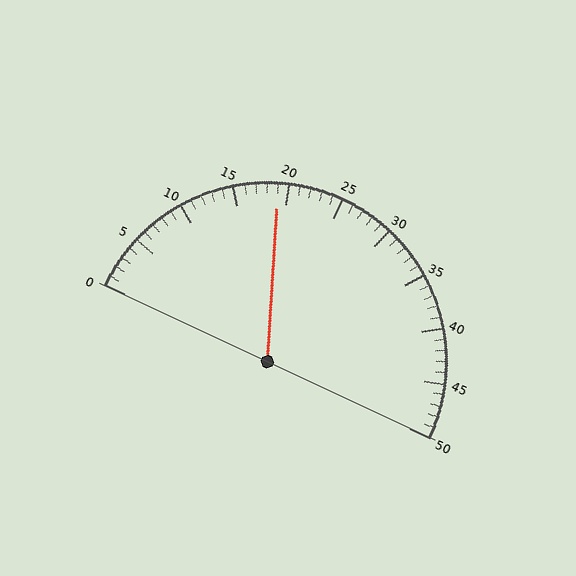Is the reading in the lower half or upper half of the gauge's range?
The reading is in the lower half of the range (0 to 50).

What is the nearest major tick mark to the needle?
The nearest major tick mark is 20.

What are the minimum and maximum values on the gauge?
The gauge ranges from 0 to 50.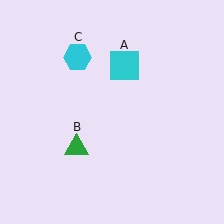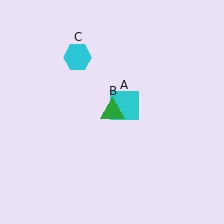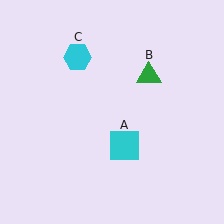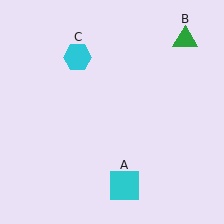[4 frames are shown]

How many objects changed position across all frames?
2 objects changed position: cyan square (object A), green triangle (object B).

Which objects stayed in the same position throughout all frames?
Cyan hexagon (object C) remained stationary.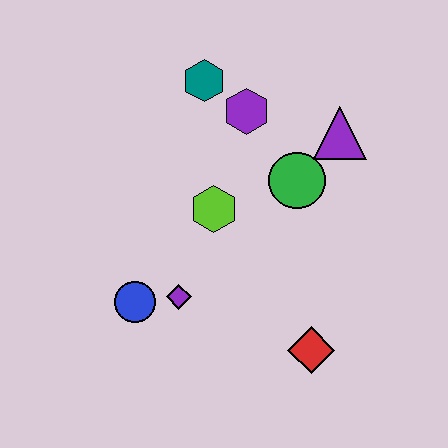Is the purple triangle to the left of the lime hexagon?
No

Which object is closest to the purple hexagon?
The teal hexagon is closest to the purple hexagon.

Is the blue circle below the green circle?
Yes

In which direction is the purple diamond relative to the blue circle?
The purple diamond is to the right of the blue circle.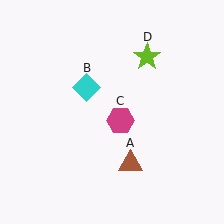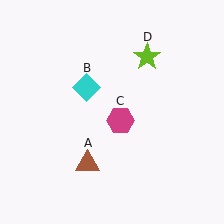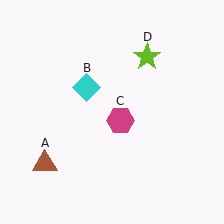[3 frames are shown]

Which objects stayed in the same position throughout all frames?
Cyan diamond (object B) and magenta hexagon (object C) and lime star (object D) remained stationary.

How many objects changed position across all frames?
1 object changed position: brown triangle (object A).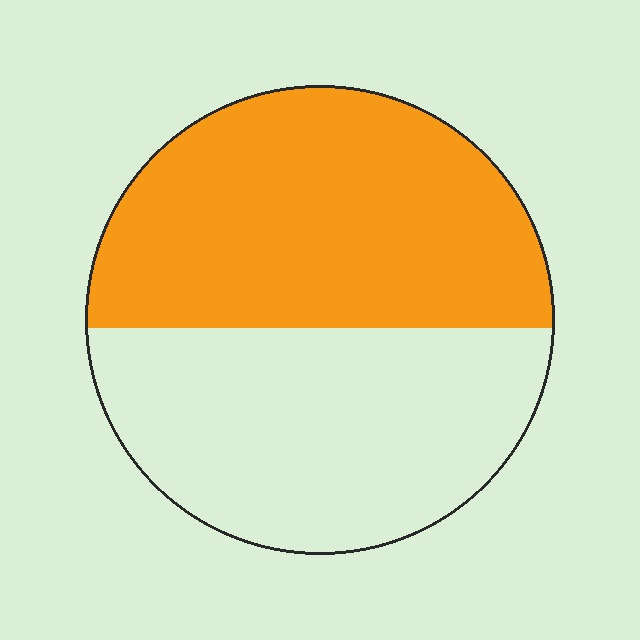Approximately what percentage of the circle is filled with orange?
Approximately 50%.